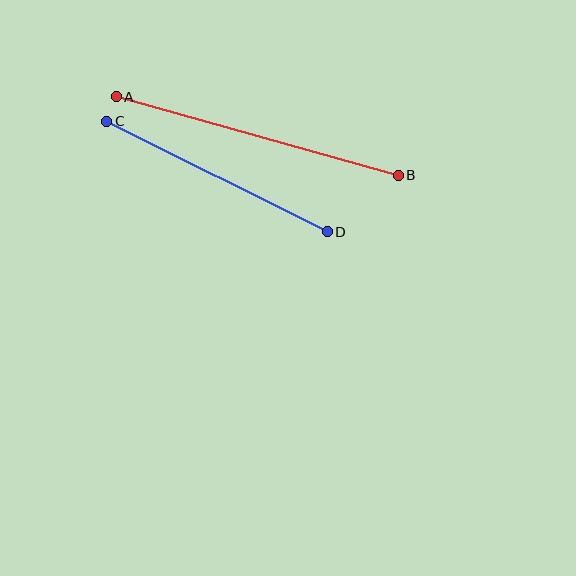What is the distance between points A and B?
The distance is approximately 293 pixels.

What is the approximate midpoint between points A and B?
The midpoint is at approximately (257, 136) pixels.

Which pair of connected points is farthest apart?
Points A and B are farthest apart.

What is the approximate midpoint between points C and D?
The midpoint is at approximately (217, 177) pixels.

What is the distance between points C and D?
The distance is approximately 246 pixels.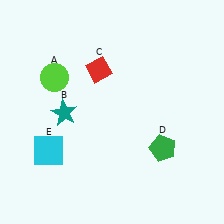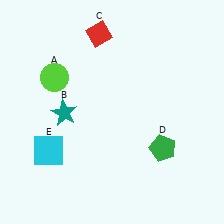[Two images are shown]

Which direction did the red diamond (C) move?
The red diamond (C) moved up.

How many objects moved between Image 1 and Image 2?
1 object moved between the two images.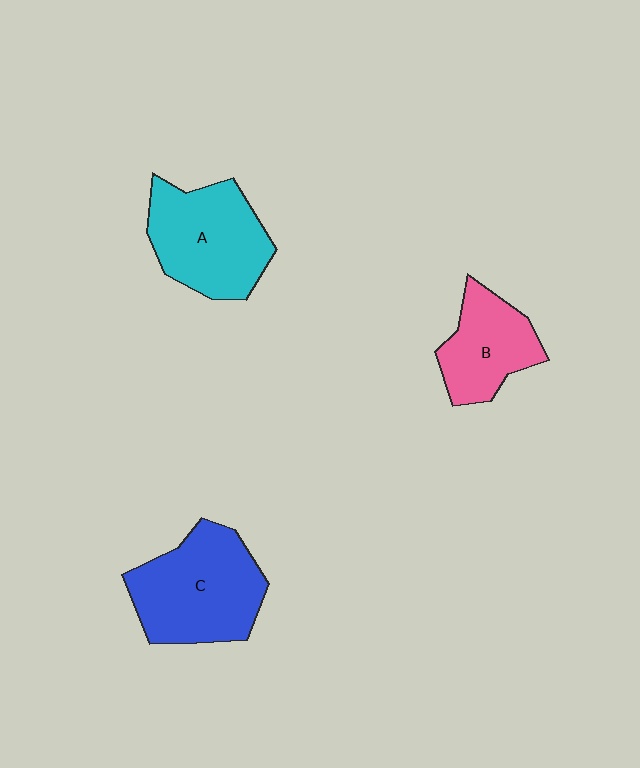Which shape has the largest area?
Shape C (blue).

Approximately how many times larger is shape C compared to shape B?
Approximately 1.5 times.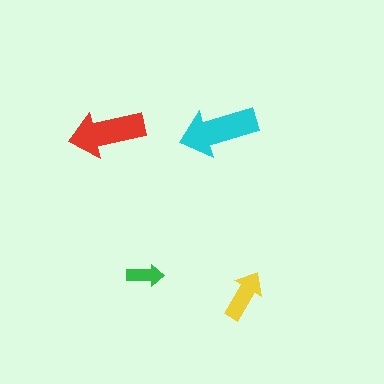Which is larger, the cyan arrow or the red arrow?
The cyan one.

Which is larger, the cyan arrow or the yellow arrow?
The cyan one.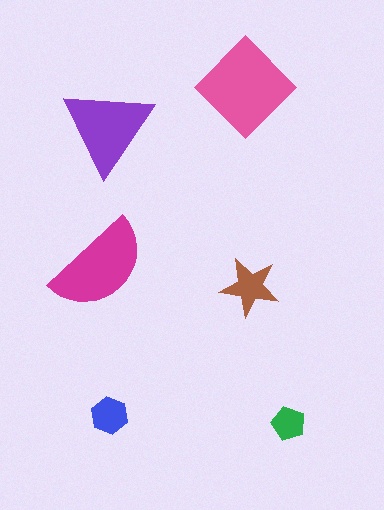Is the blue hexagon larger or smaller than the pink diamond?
Smaller.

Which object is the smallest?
The green pentagon.